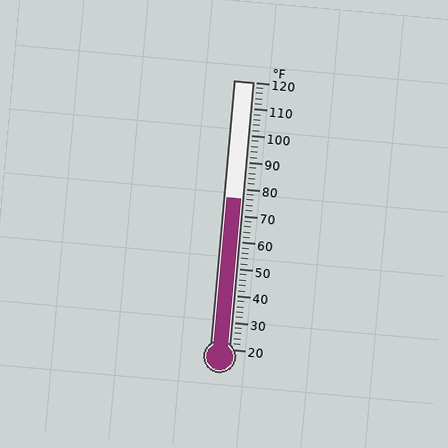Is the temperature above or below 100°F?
The temperature is below 100°F.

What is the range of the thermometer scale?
The thermometer scale ranges from 20°F to 120°F.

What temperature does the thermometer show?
The thermometer shows approximately 76°F.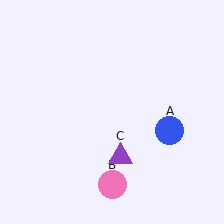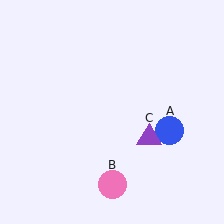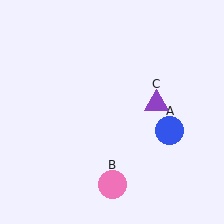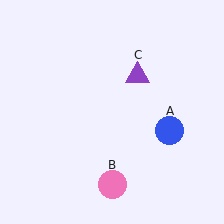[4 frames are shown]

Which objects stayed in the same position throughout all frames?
Blue circle (object A) and pink circle (object B) remained stationary.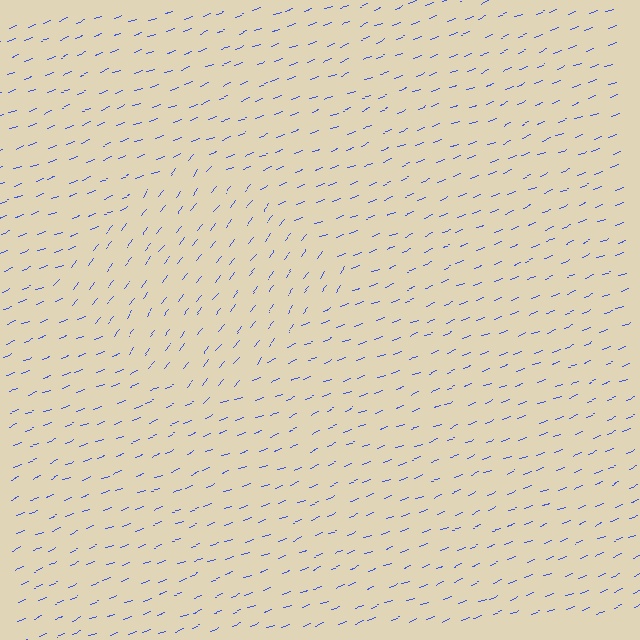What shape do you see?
I see a diamond.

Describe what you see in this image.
The image is filled with small blue line segments. A diamond region in the image has lines oriented differently from the surrounding lines, creating a visible texture boundary.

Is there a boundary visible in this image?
Yes, there is a texture boundary formed by a change in line orientation.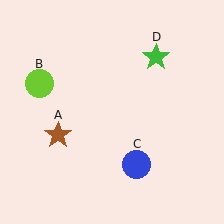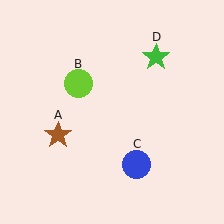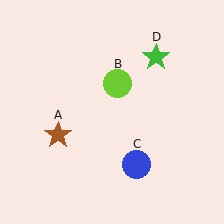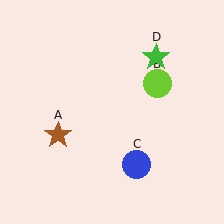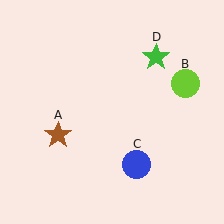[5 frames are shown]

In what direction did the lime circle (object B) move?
The lime circle (object B) moved right.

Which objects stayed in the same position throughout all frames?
Brown star (object A) and blue circle (object C) and green star (object D) remained stationary.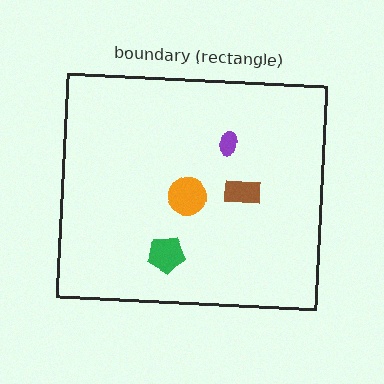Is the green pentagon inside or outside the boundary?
Inside.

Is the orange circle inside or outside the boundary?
Inside.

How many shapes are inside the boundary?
4 inside, 0 outside.